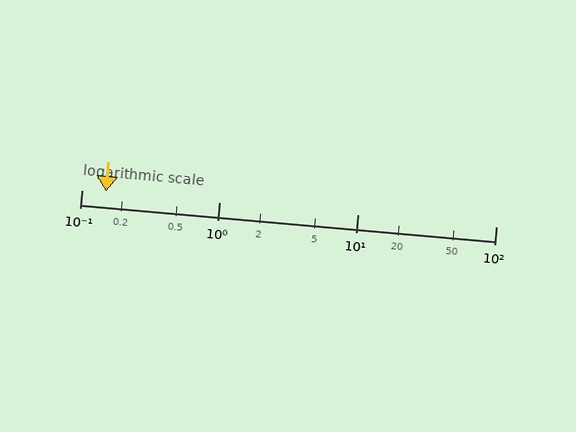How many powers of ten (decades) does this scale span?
The scale spans 3 decades, from 0.1 to 100.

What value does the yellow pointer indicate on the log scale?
The pointer indicates approximately 0.15.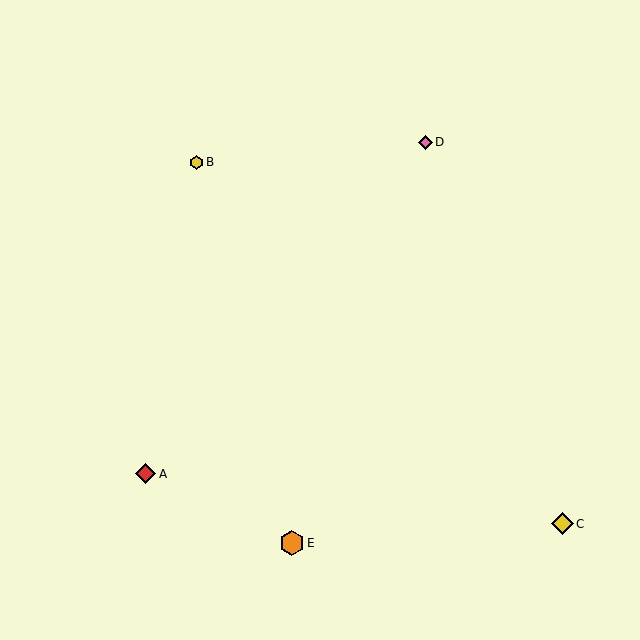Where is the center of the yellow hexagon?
The center of the yellow hexagon is at (197, 162).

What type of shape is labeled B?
Shape B is a yellow hexagon.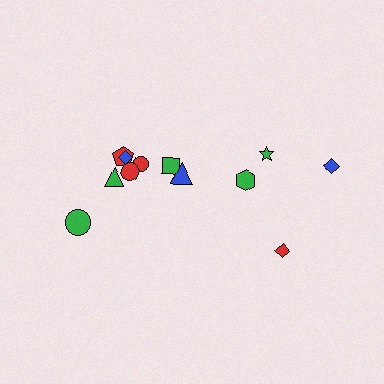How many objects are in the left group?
There are 8 objects.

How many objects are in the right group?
There are 4 objects.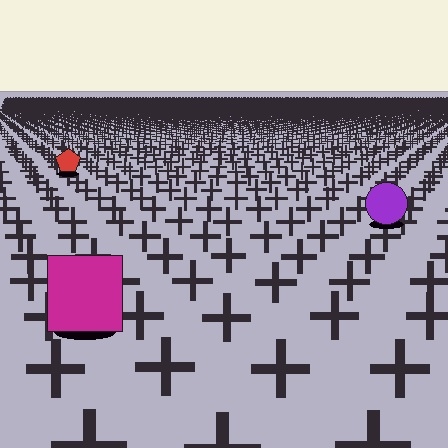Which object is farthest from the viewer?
The red pentagon is farthest from the viewer. It appears smaller and the ground texture around it is denser.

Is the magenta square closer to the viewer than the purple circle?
Yes. The magenta square is closer — you can tell from the texture gradient: the ground texture is coarser near it.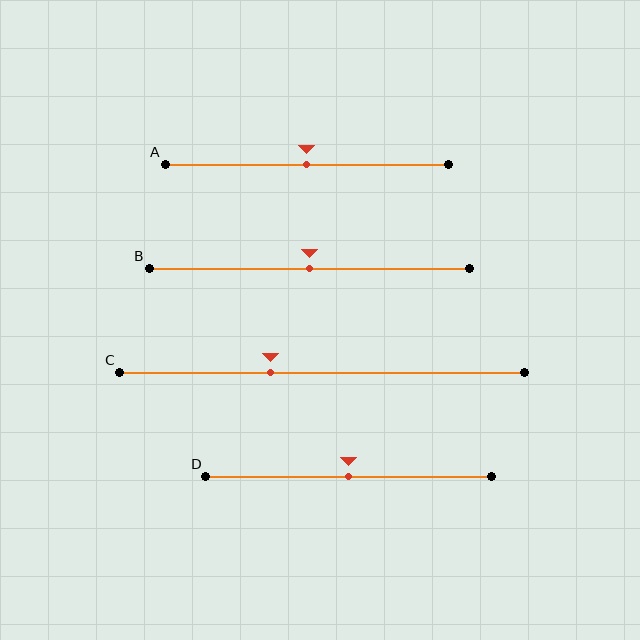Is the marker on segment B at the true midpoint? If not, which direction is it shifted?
Yes, the marker on segment B is at the true midpoint.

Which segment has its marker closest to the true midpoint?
Segment A has its marker closest to the true midpoint.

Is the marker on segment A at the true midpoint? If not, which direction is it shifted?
Yes, the marker on segment A is at the true midpoint.